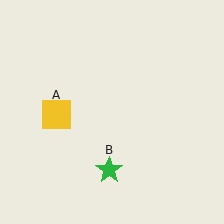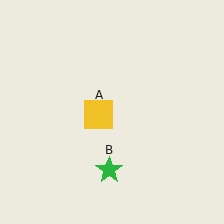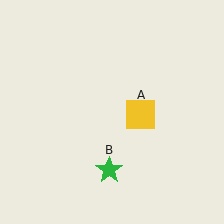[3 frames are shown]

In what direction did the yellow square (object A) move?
The yellow square (object A) moved right.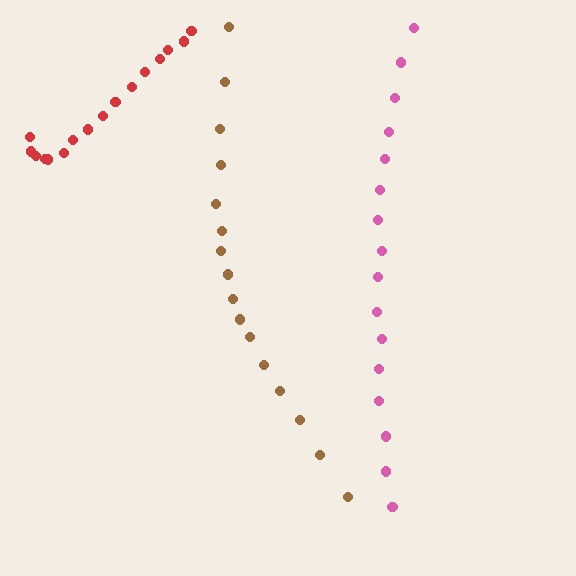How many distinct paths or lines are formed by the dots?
There are 3 distinct paths.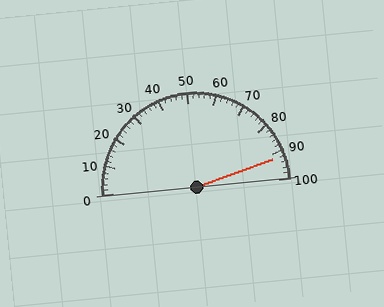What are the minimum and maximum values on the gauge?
The gauge ranges from 0 to 100.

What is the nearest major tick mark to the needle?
The nearest major tick mark is 90.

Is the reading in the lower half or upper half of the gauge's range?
The reading is in the upper half of the range (0 to 100).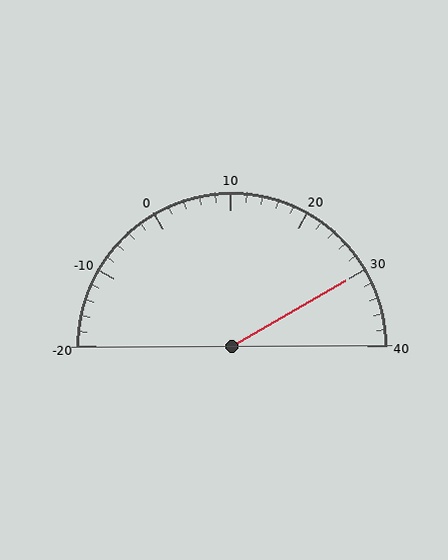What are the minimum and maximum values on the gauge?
The gauge ranges from -20 to 40.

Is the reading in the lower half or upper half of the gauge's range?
The reading is in the upper half of the range (-20 to 40).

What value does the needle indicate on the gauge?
The needle indicates approximately 30.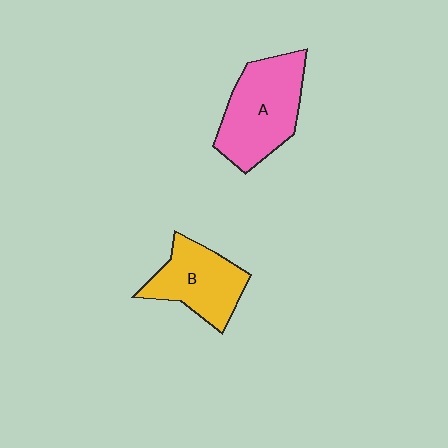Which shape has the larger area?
Shape A (pink).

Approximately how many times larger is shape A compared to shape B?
Approximately 1.3 times.